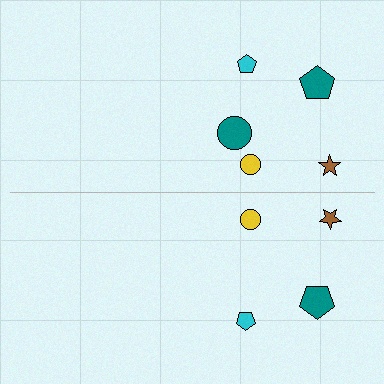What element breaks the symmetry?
A teal circle is missing from the bottom side.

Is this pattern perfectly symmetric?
No, the pattern is not perfectly symmetric. A teal circle is missing from the bottom side.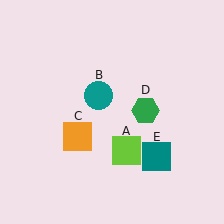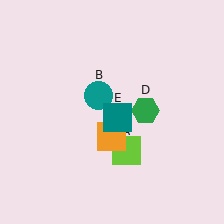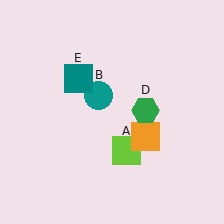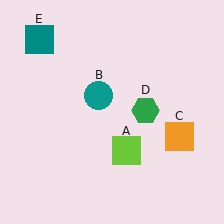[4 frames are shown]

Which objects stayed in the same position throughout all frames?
Lime square (object A) and teal circle (object B) and green hexagon (object D) remained stationary.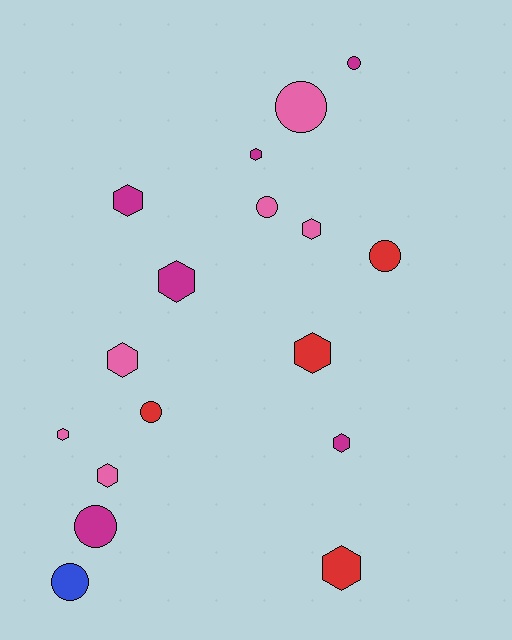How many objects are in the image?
There are 17 objects.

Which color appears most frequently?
Magenta, with 6 objects.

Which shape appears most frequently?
Hexagon, with 10 objects.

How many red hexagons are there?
There are 2 red hexagons.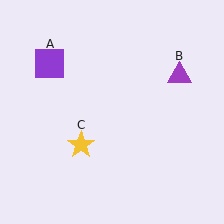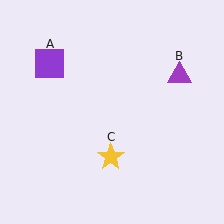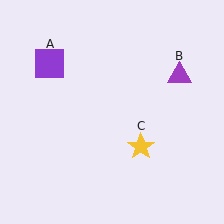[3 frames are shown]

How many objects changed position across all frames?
1 object changed position: yellow star (object C).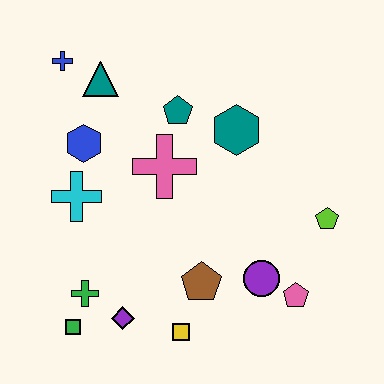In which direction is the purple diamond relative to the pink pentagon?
The purple diamond is to the left of the pink pentagon.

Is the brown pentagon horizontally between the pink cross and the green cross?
No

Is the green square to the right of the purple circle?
No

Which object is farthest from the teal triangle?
The pink pentagon is farthest from the teal triangle.